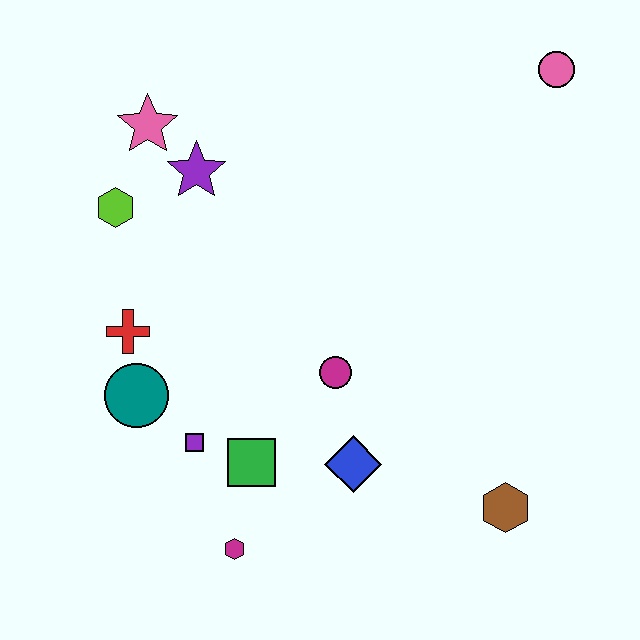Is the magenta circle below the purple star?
Yes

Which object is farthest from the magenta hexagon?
The pink circle is farthest from the magenta hexagon.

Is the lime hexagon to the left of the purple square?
Yes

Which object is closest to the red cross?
The teal circle is closest to the red cross.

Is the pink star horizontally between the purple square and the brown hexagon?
No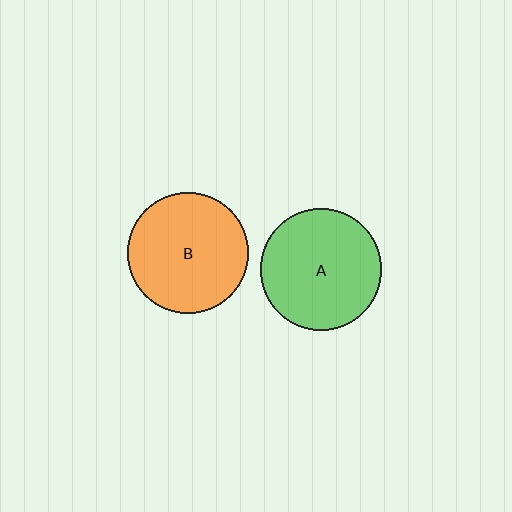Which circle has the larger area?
Circle A (green).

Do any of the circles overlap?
No, none of the circles overlap.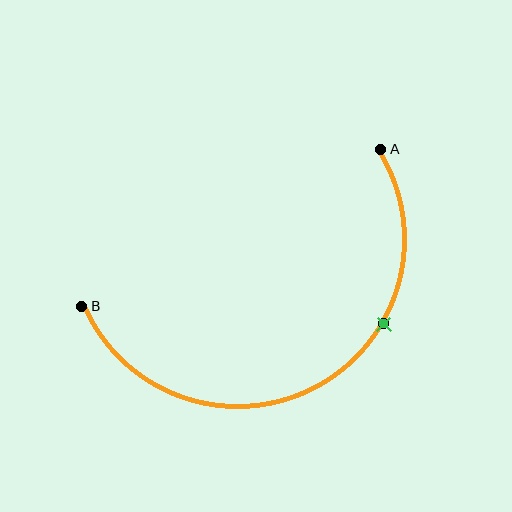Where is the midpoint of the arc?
The arc midpoint is the point on the curve farthest from the straight line joining A and B. It sits below that line.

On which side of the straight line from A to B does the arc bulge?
The arc bulges below the straight line connecting A and B.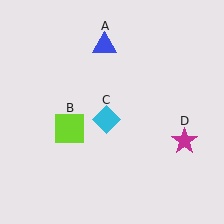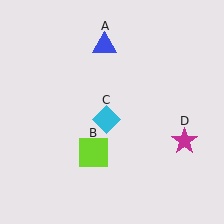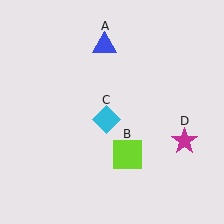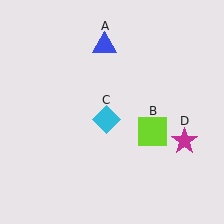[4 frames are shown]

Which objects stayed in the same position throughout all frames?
Blue triangle (object A) and cyan diamond (object C) and magenta star (object D) remained stationary.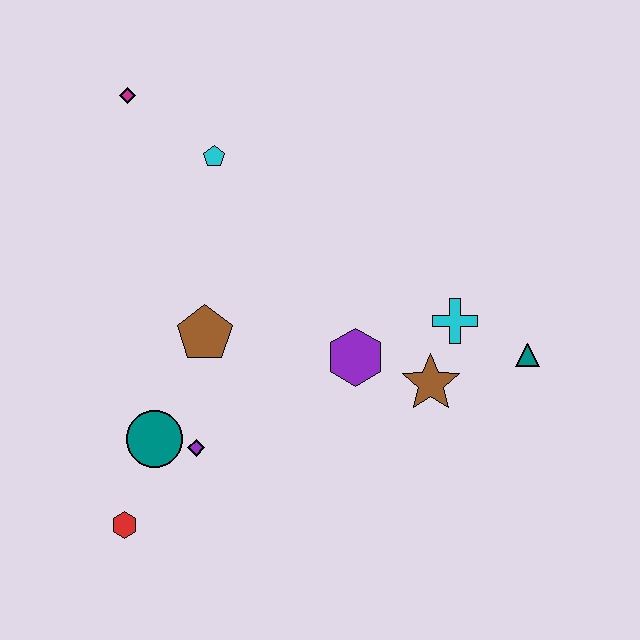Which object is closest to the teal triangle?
The cyan cross is closest to the teal triangle.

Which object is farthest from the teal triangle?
The magenta diamond is farthest from the teal triangle.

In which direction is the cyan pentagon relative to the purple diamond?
The cyan pentagon is above the purple diamond.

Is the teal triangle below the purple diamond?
No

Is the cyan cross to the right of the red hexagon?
Yes